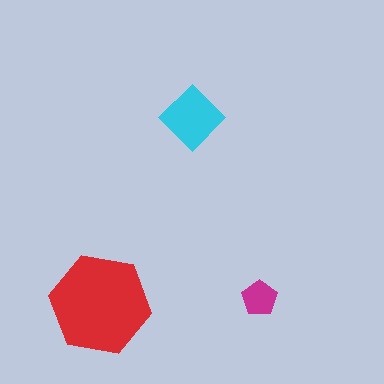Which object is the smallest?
The magenta pentagon.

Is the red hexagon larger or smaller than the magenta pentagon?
Larger.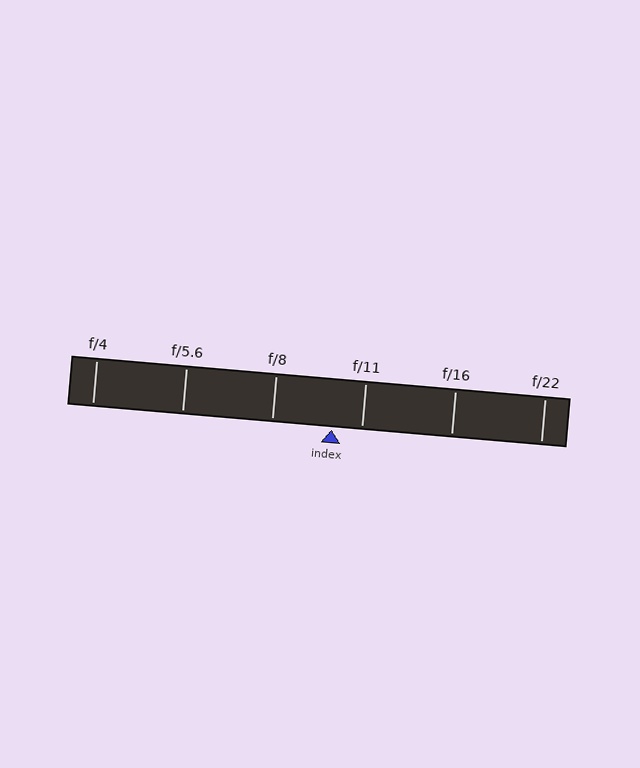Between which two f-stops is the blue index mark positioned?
The index mark is between f/8 and f/11.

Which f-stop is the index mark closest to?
The index mark is closest to f/11.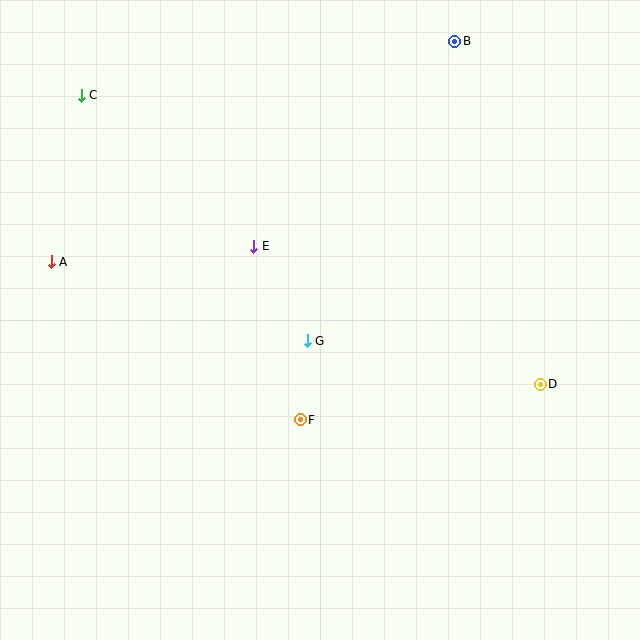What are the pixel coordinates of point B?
Point B is at (455, 41).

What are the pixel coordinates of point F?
Point F is at (300, 420).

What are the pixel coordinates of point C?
Point C is at (81, 95).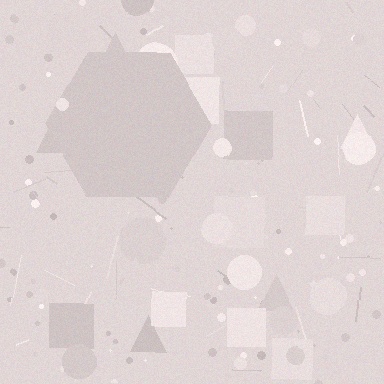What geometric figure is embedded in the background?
A hexagon is embedded in the background.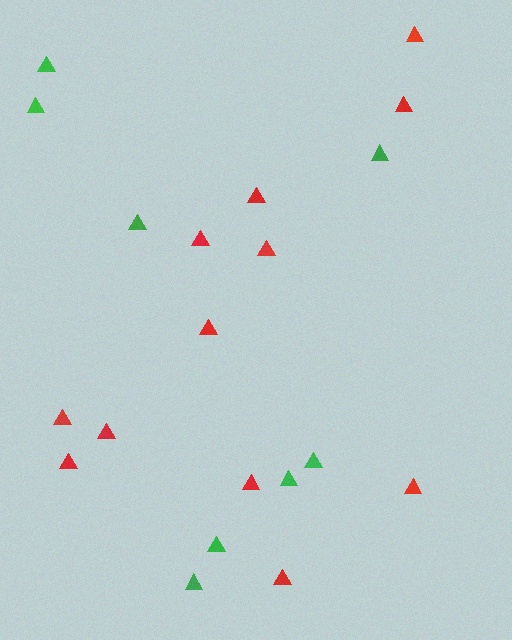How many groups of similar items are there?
There are 2 groups: one group of green triangles (8) and one group of red triangles (12).